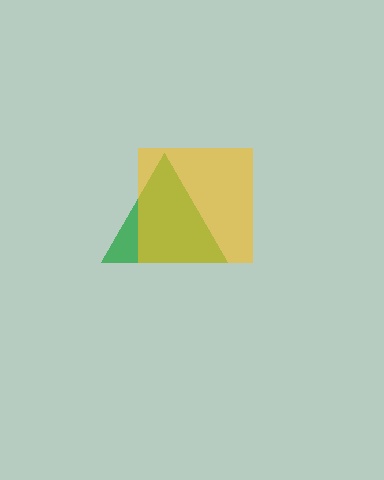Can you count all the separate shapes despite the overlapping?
Yes, there are 2 separate shapes.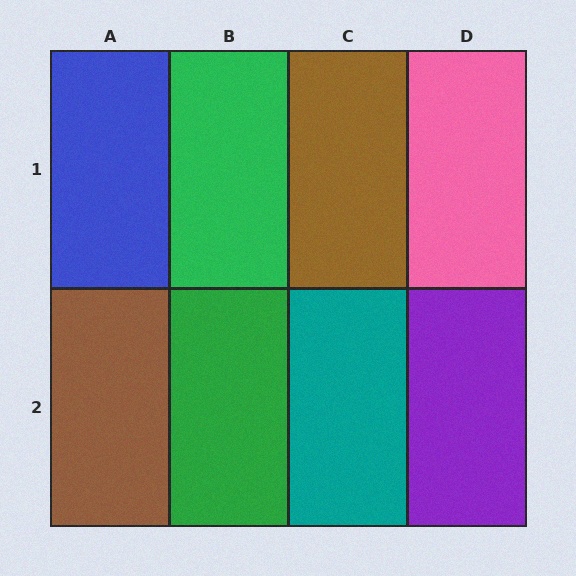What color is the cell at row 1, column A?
Blue.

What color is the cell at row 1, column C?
Brown.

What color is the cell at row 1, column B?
Green.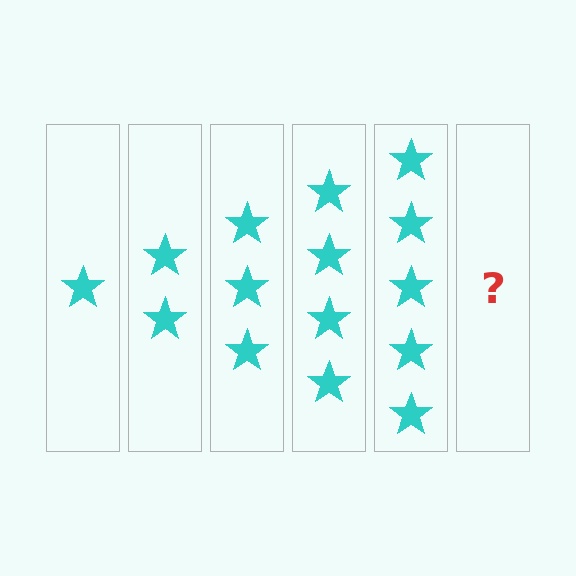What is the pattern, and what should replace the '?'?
The pattern is that each step adds one more star. The '?' should be 6 stars.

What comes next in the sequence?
The next element should be 6 stars.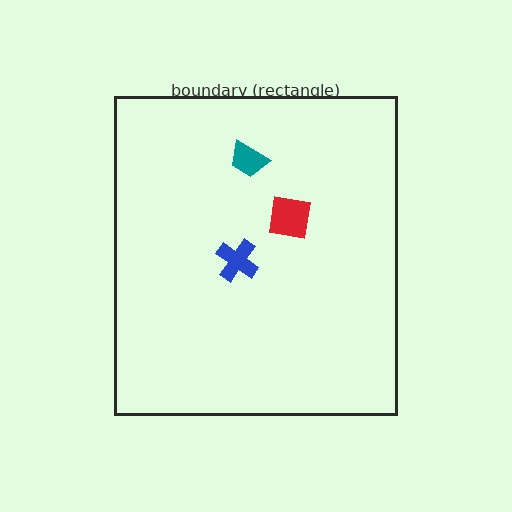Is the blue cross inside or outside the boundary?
Inside.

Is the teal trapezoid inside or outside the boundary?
Inside.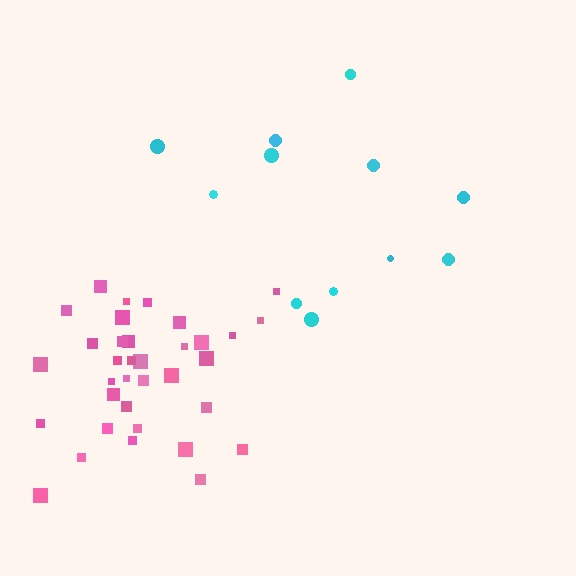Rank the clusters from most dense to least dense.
pink, cyan.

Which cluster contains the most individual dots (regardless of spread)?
Pink (35).